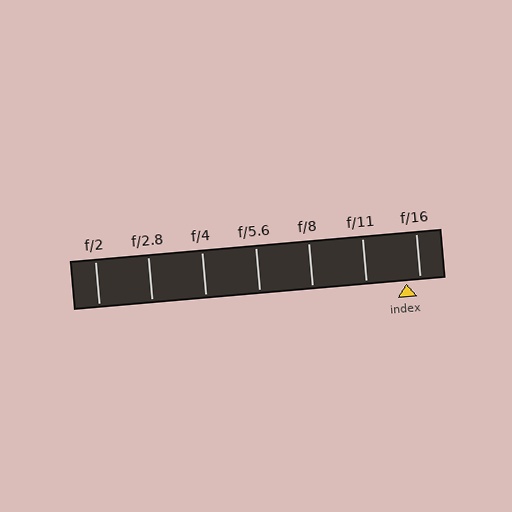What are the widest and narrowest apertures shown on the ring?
The widest aperture shown is f/2 and the narrowest is f/16.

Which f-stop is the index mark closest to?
The index mark is closest to f/16.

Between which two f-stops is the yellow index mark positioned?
The index mark is between f/11 and f/16.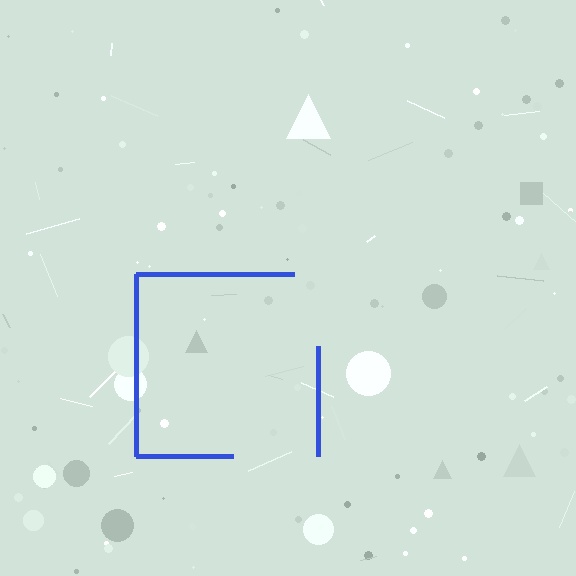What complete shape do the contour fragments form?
The contour fragments form a square.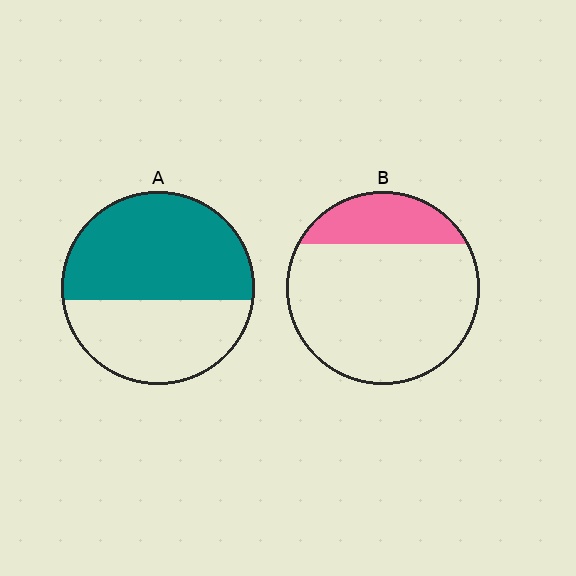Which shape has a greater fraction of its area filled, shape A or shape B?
Shape A.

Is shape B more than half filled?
No.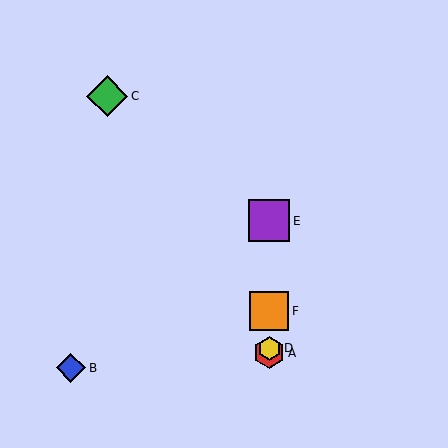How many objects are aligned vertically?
4 objects (A, D, E, F) are aligned vertically.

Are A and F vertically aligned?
Yes, both are at x≈269.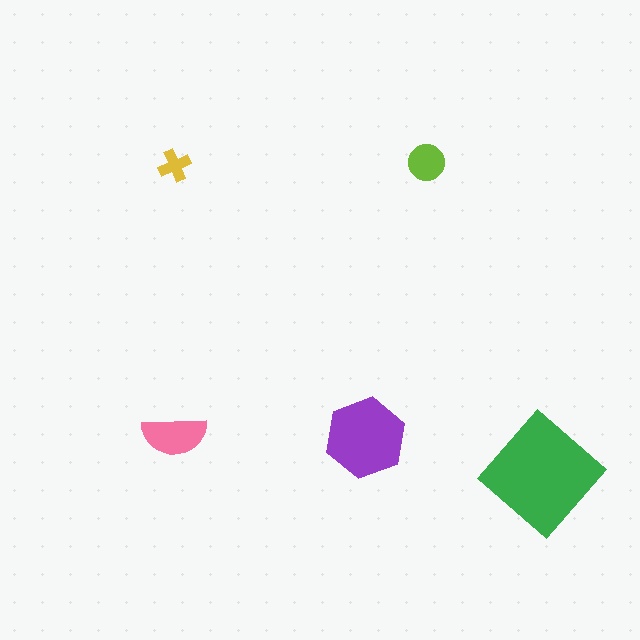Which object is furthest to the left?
The pink semicircle is leftmost.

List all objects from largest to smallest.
The green diamond, the purple hexagon, the pink semicircle, the lime circle, the yellow cross.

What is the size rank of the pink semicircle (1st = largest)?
3rd.